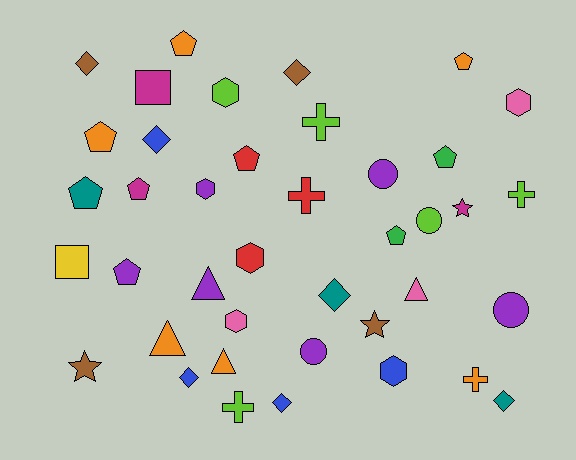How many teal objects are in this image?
There are 3 teal objects.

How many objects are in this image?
There are 40 objects.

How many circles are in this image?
There are 4 circles.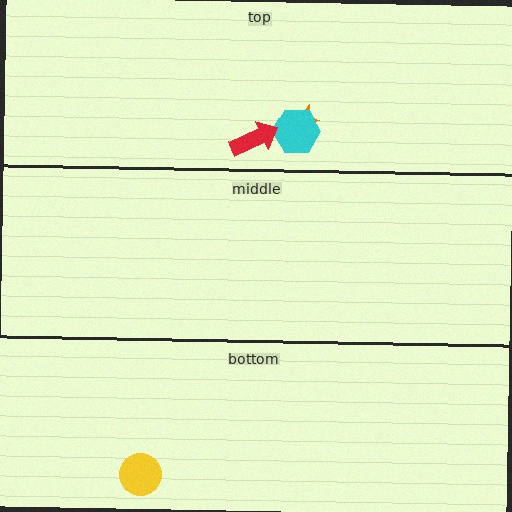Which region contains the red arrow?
The top region.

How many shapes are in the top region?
3.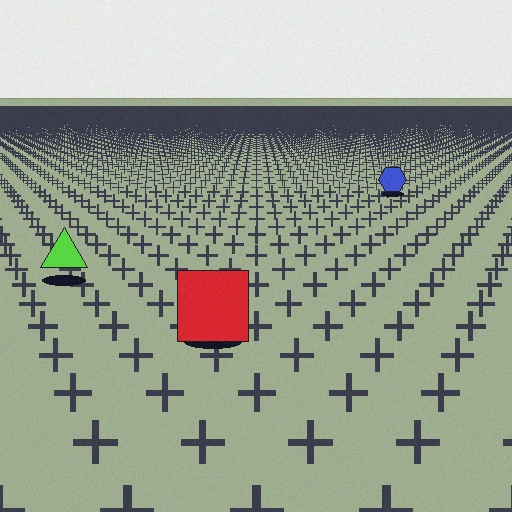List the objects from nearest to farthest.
From nearest to farthest: the red square, the lime triangle, the blue hexagon.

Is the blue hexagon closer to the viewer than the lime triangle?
No. The lime triangle is closer — you can tell from the texture gradient: the ground texture is coarser near it.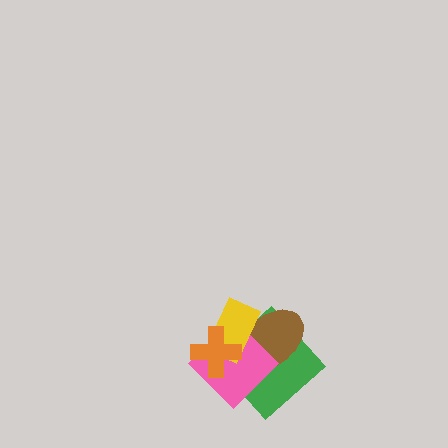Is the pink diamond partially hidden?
Yes, it is partially covered by another shape.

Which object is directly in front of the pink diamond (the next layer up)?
The yellow rectangle is directly in front of the pink diamond.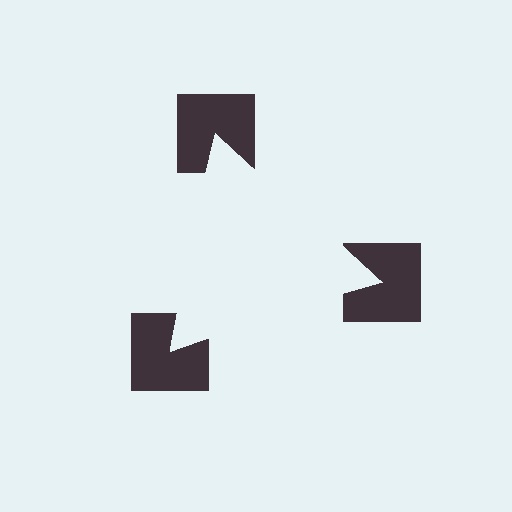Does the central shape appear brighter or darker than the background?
It typically appears slightly brighter than the background, even though no actual brightness change is drawn.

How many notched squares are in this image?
There are 3 — one at each vertex of the illusory triangle.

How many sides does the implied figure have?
3 sides.